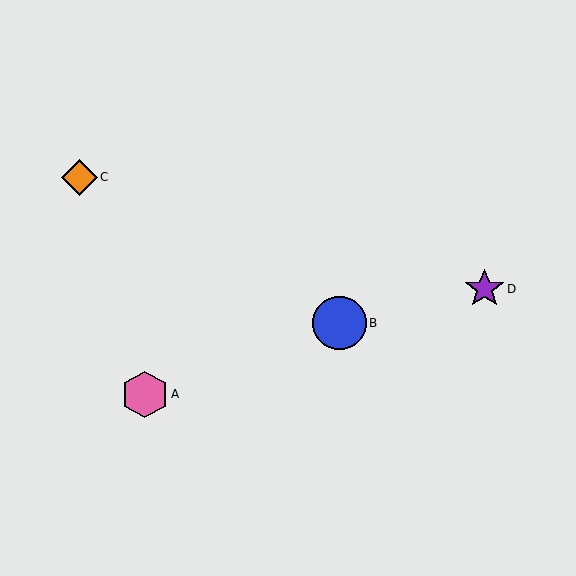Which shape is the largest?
The blue circle (labeled B) is the largest.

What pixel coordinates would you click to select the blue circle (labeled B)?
Click at (340, 323) to select the blue circle B.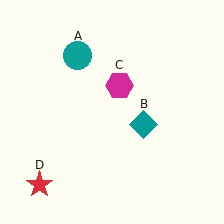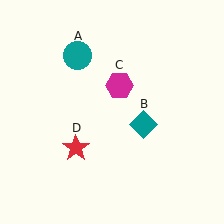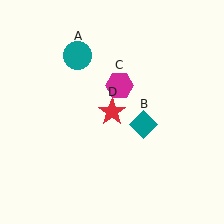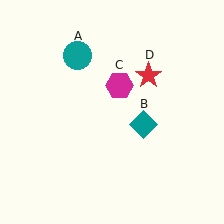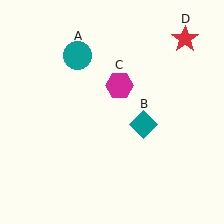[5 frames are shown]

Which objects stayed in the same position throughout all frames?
Teal circle (object A) and teal diamond (object B) and magenta hexagon (object C) remained stationary.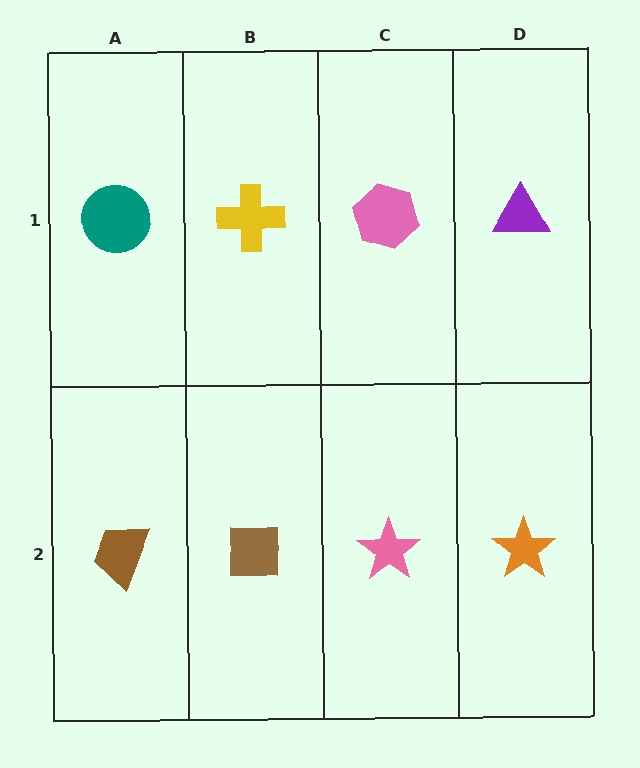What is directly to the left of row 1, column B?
A teal circle.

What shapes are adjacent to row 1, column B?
A brown square (row 2, column B), a teal circle (row 1, column A), a pink hexagon (row 1, column C).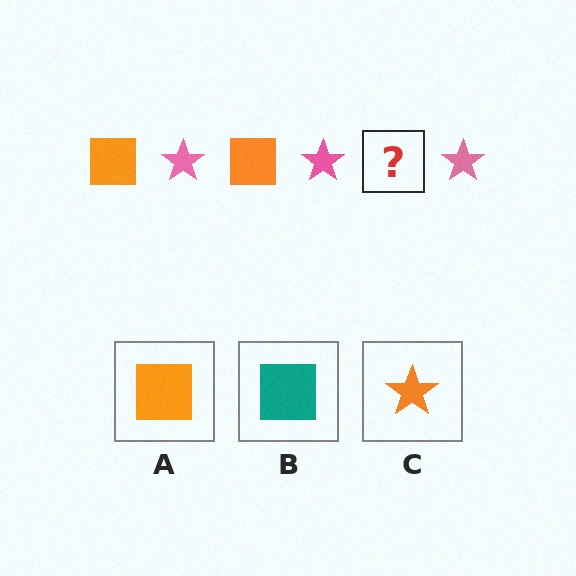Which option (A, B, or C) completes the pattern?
A.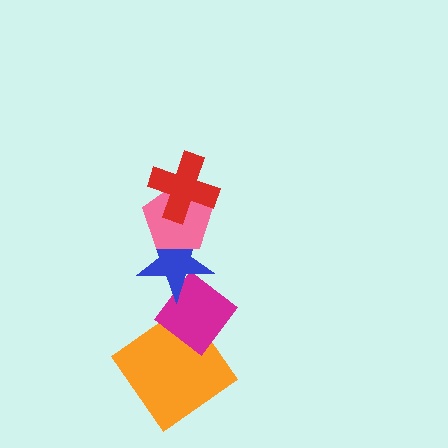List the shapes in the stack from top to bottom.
From top to bottom: the red cross, the pink pentagon, the blue star, the magenta diamond, the orange diamond.